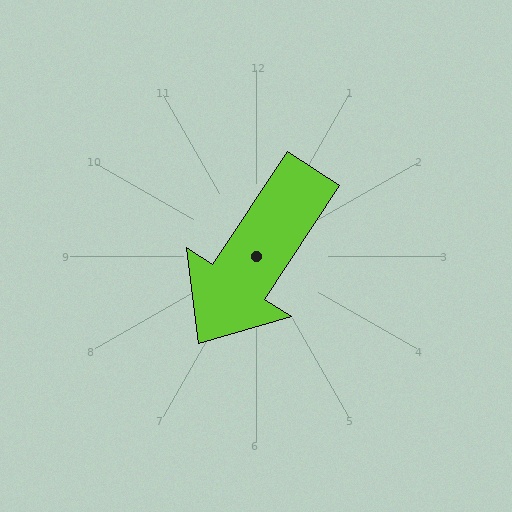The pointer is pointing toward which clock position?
Roughly 7 o'clock.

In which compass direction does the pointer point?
Southwest.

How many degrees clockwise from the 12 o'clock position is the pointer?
Approximately 213 degrees.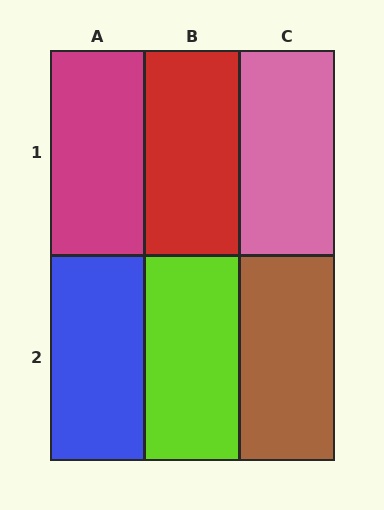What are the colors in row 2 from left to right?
Blue, lime, brown.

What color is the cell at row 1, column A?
Magenta.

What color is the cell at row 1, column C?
Pink.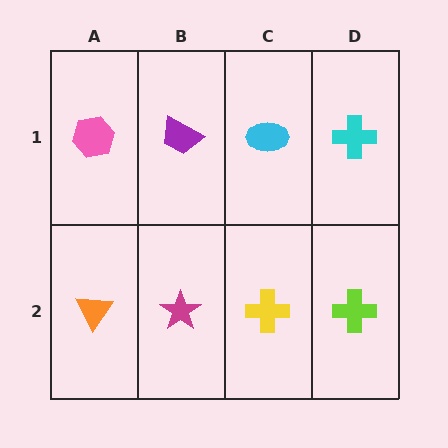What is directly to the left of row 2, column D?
A yellow cross.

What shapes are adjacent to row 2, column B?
A purple trapezoid (row 1, column B), an orange triangle (row 2, column A), a yellow cross (row 2, column C).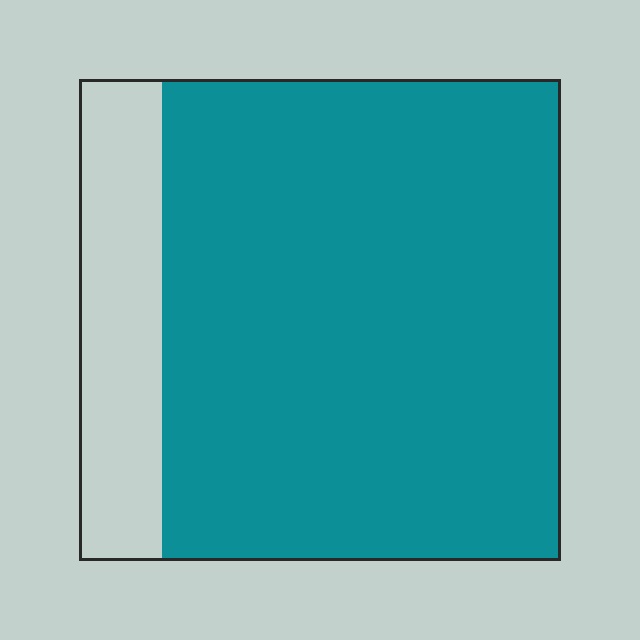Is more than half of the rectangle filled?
Yes.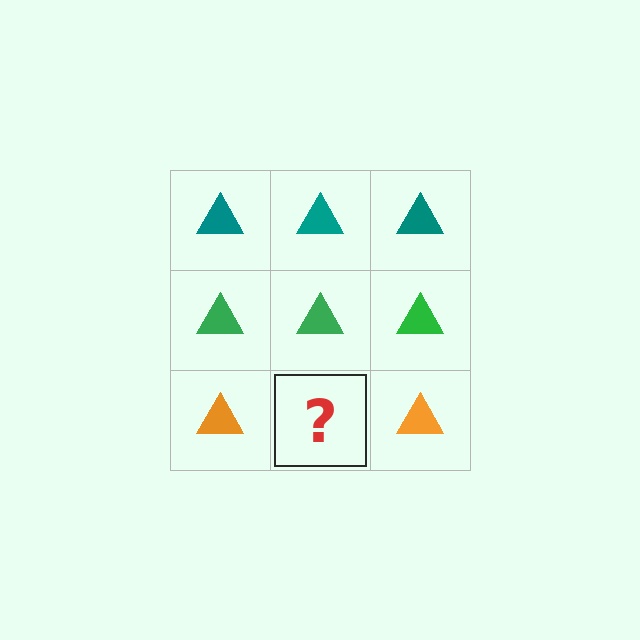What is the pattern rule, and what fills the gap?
The rule is that each row has a consistent color. The gap should be filled with an orange triangle.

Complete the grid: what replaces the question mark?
The question mark should be replaced with an orange triangle.